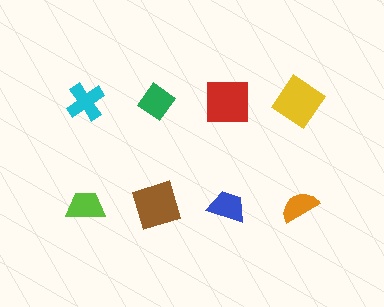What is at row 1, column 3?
A red square.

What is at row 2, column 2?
A brown square.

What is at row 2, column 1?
A lime trapezoid.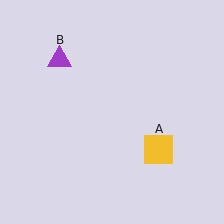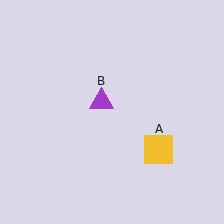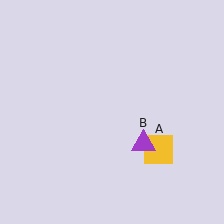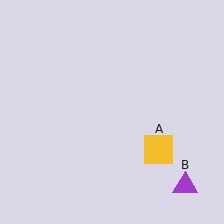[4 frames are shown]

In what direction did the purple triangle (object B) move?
The purple triangle (object B) moved down and to the right.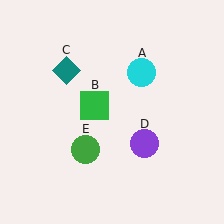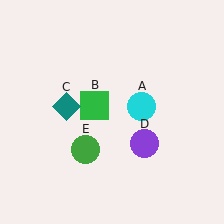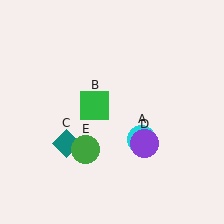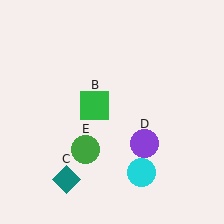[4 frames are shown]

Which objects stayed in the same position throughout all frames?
Green square (object B) and purple circle (object D) and green circle (object E) remained stationary.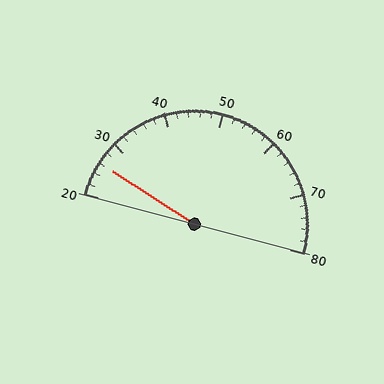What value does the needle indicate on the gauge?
The needle indicates approximately 26.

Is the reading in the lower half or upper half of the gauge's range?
The reading is in the lower half of the range (20 to 80).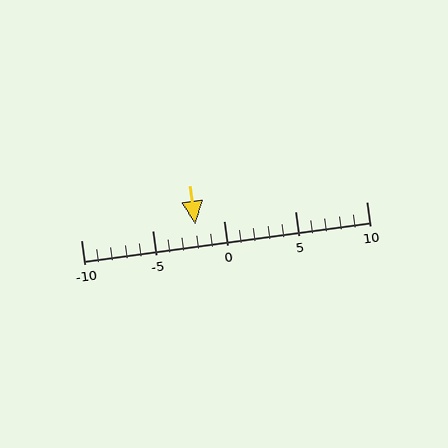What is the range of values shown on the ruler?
The ruler shows values from -10 to 10.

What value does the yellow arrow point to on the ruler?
The yellow arrow points to approximately -2.